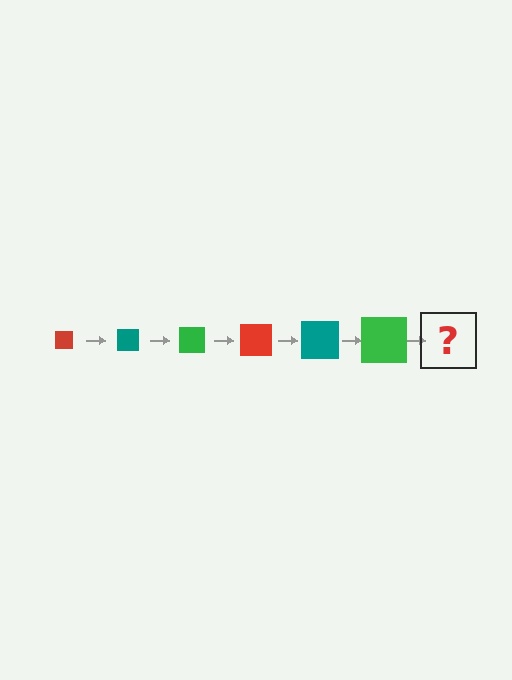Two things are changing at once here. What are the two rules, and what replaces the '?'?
The two rules are that the square grows larger each step and the color cycles through red, teal, and green. The '?' should be a red square, larger than the previous one.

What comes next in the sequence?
The next element should be a red square, larger than the previous one.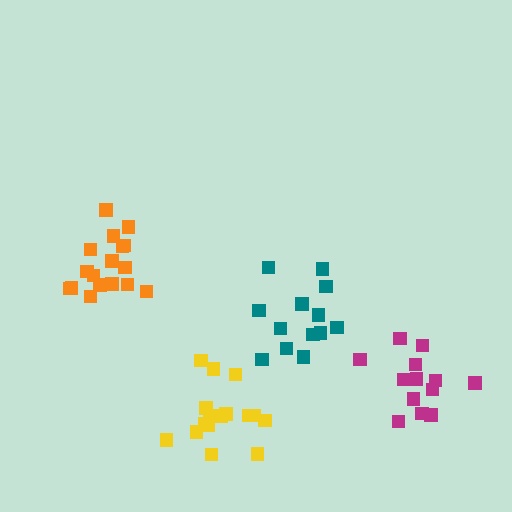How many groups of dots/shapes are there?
There are 4 groups.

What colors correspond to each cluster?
The clusters are colored: teal, yellow, magenta, orange.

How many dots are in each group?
Group 1: 13 dots, Group 2: 16 dots, Group 3: 13 dots, Group 4: 17 dots (59 total).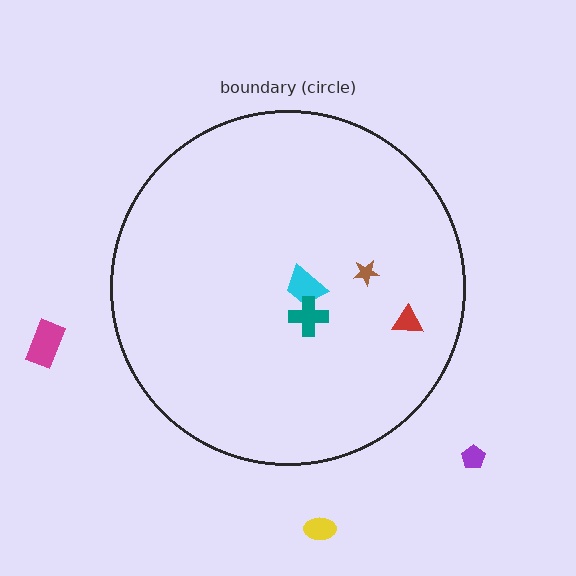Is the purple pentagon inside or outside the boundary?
Outside.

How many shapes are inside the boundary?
4 inside, 3 outside.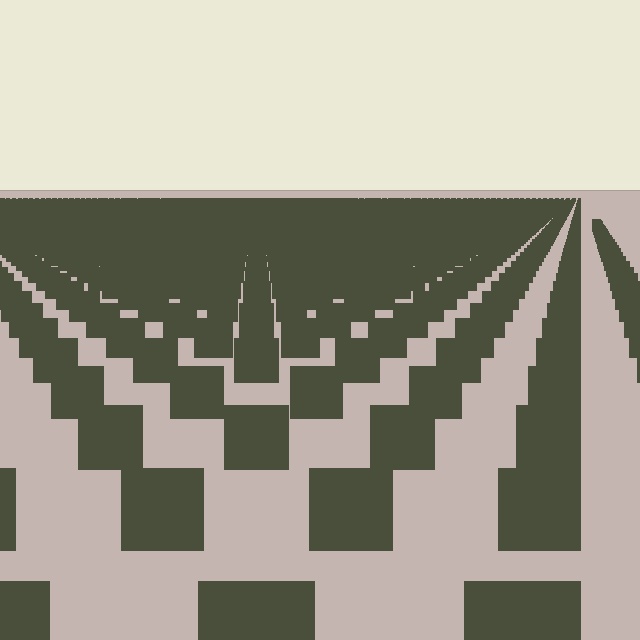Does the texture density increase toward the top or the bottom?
Density increases toward the top.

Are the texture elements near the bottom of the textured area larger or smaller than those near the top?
Larger. Near the bottom, elements are closer to the viewer and appear at a bigger on-screen size.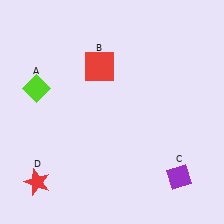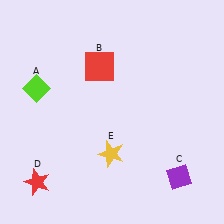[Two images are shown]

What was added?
A yellow star (E) was added in Image 2.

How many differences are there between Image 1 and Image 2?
There is 1 difference between the two images.